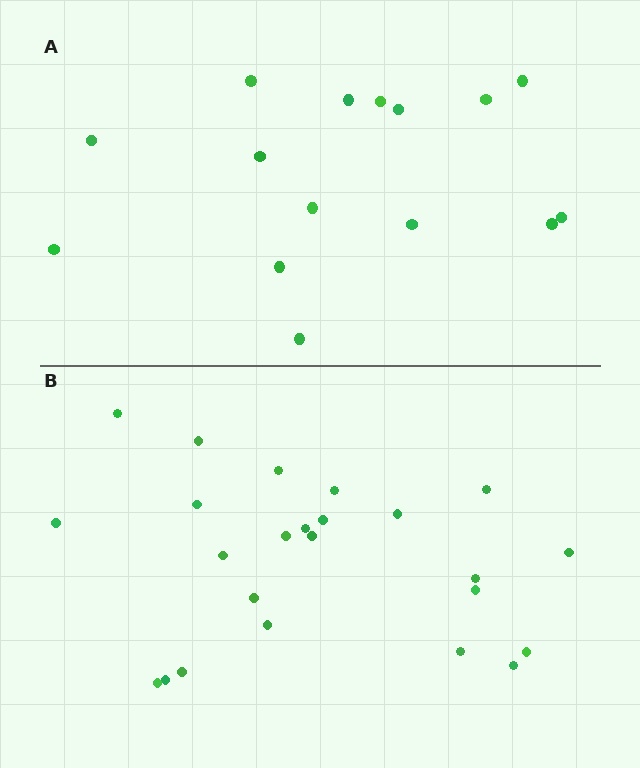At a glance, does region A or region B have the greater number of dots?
Region B (the bottom region) has more dots.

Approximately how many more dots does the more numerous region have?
Region B has roughly 8 or so more dots than region A.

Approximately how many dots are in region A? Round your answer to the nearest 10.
About 20 dots. (The exact count is 15, which rounds to 20.)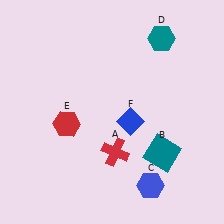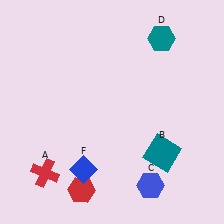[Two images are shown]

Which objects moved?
The objects that moved are: the red cross (A), the red hexagon (E), the blue diamond (F).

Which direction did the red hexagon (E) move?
The red hexagon (E) moved down.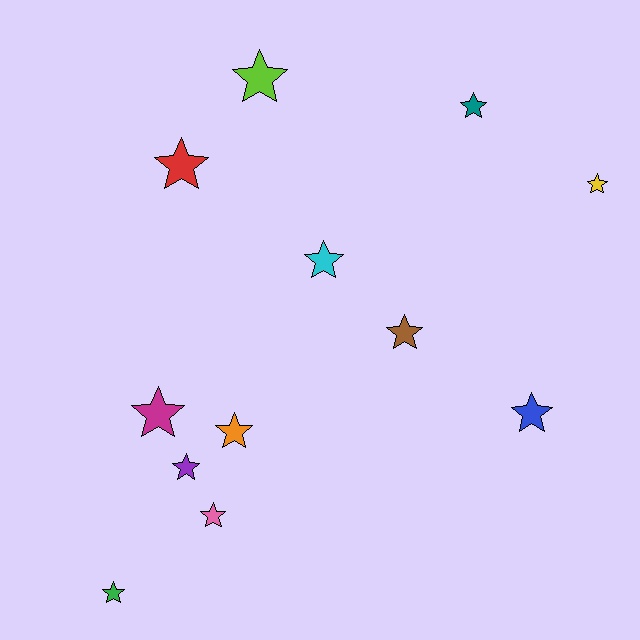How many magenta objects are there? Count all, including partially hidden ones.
There is 1 magenta object.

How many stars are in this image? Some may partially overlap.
There are 12 stars.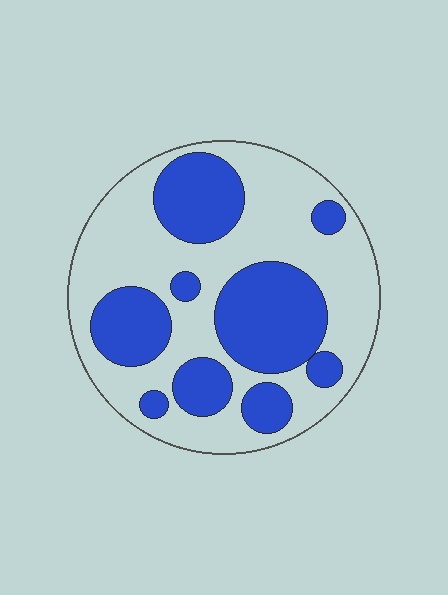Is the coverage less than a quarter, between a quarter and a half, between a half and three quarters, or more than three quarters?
Between a quarter and a half.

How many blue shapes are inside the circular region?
9.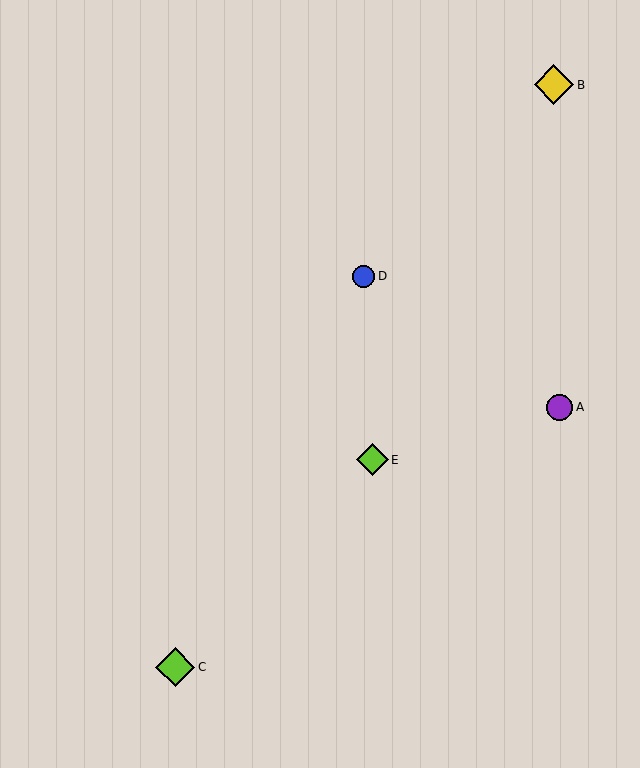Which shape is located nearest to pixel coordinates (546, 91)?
The yellow diamond (labeled B) at (554, 85) is nearest to that location.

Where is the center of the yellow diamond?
The center of the yellow diamond is at (554, 85).